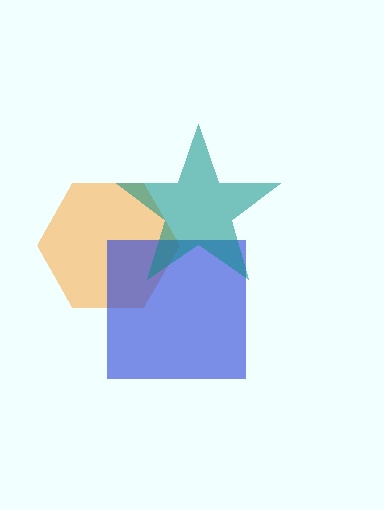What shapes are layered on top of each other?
The layered shapes are: an orange hexagon, a blue square, a teal star.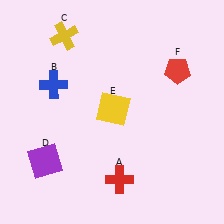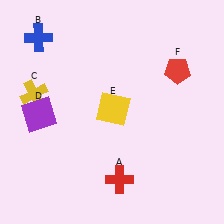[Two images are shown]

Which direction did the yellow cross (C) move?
The yellow cross (C) moved down.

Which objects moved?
The objects that moved are: the blue cross (B), the yellow cross (C), the purple square (D).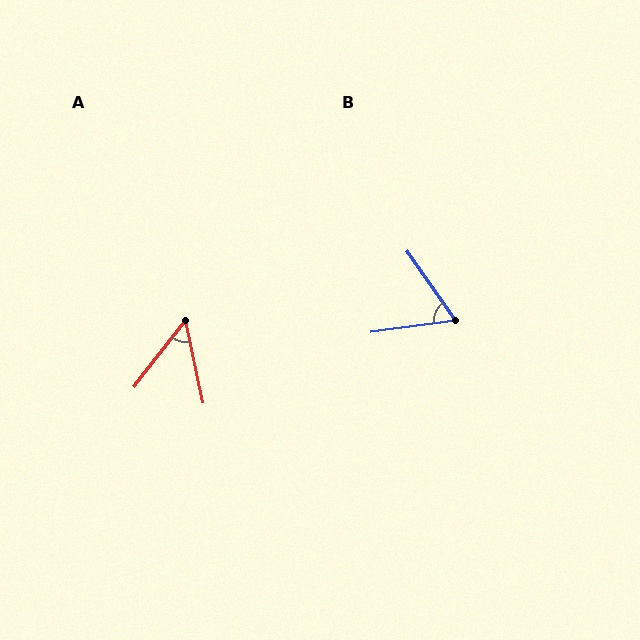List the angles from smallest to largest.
A (50°), B (63°).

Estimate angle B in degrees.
Approximately 63 degrees.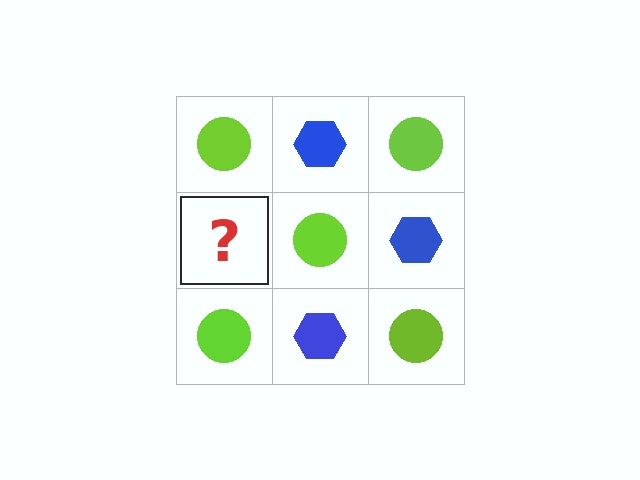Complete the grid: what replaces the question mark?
The question mark should be replaced with a blue hexagon.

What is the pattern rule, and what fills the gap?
The rule is that it alternates lime circle and blue hexagon in a checkerboard pattern. The gap should be filled with a blue hexagon.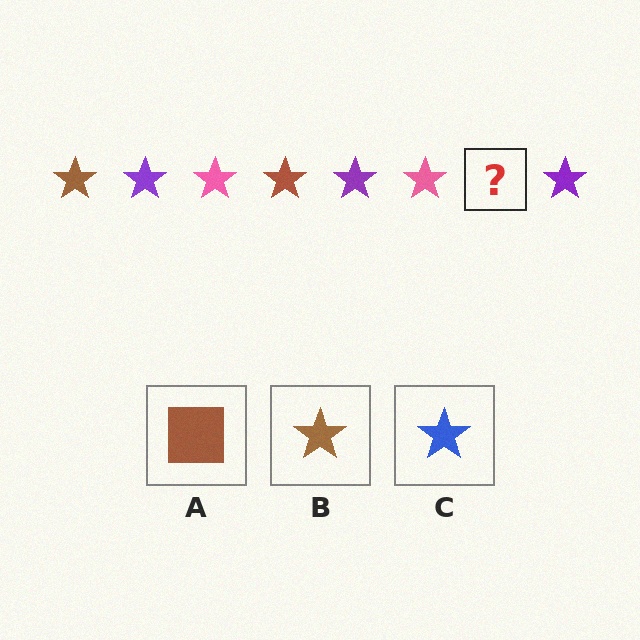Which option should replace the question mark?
Option B.